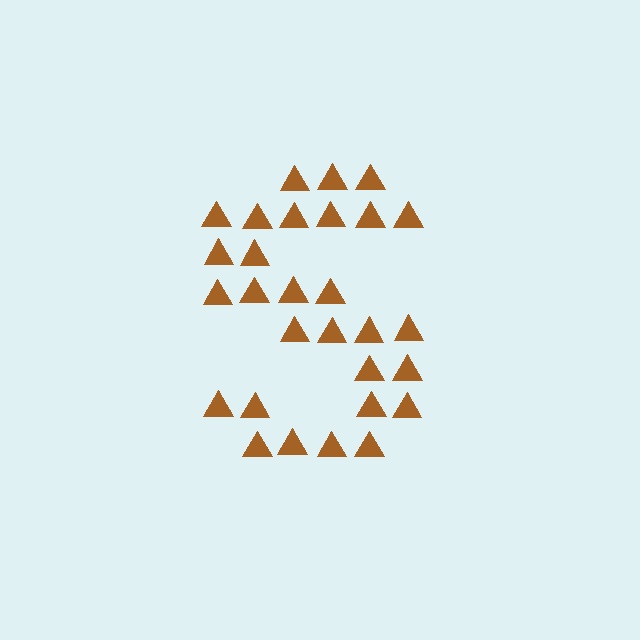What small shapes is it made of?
It is made of small triangles.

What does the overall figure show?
The overall figure shows the letter S.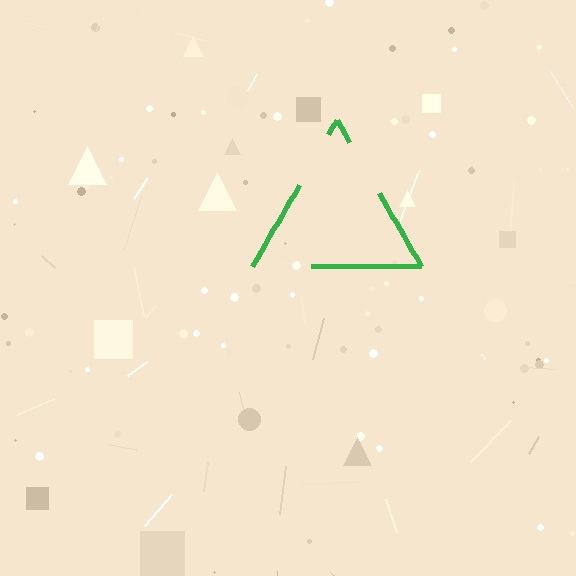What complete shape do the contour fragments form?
The contour fragments form a triangle.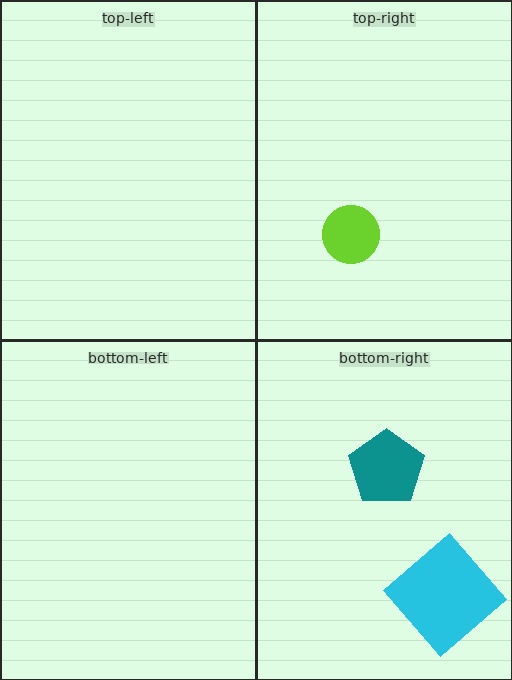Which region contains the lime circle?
The top-right region.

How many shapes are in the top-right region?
1.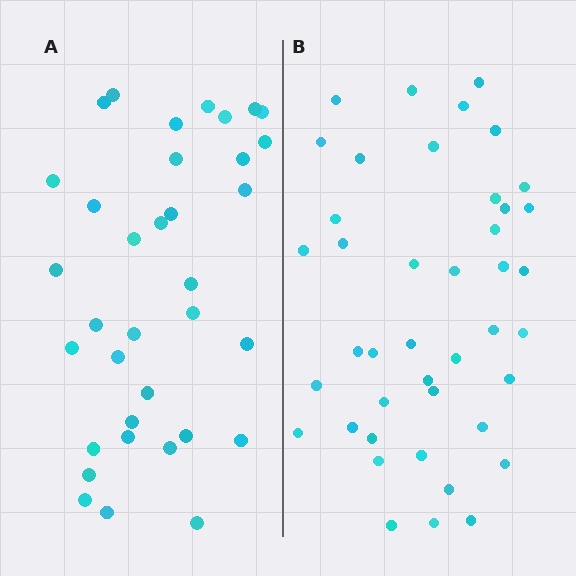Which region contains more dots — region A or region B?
Region B (the right region) has more dots.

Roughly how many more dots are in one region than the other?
Region B has roughly 8 or so more dots than region A.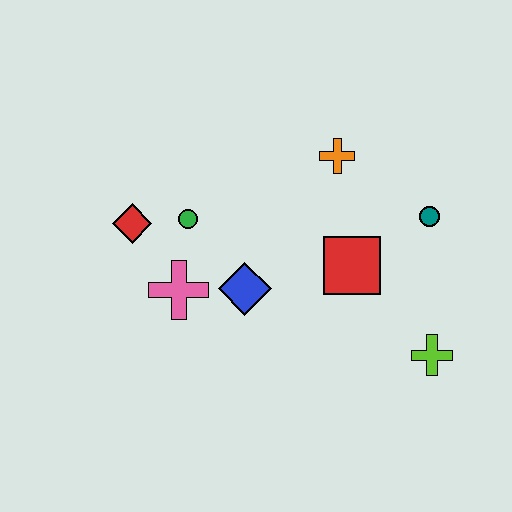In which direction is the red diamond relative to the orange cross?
The red diamond is to the left of the orange cross.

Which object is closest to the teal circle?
The red square is closest to the teal circle.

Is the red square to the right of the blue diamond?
Yes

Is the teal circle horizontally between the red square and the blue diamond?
No